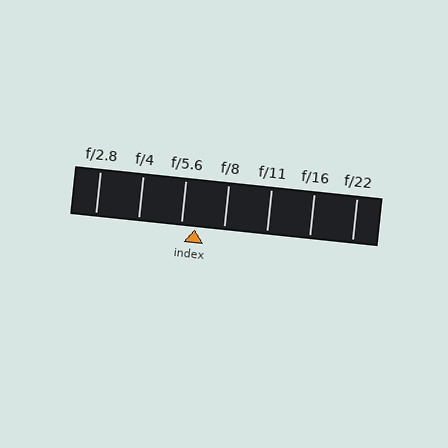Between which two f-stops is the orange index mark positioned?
The index mark is between f/5.6 and f/8.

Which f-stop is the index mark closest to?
The index mark is closest to f/5.6.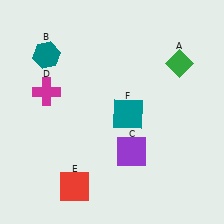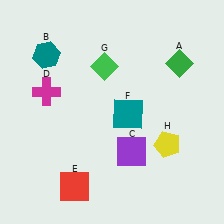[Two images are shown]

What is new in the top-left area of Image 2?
A green diamond (G) was added in the top-left area of Image 2.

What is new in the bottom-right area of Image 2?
A yellow pentagon (H) was added in the bottom-right area of Image 2.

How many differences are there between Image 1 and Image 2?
There are 2 differences between the two images.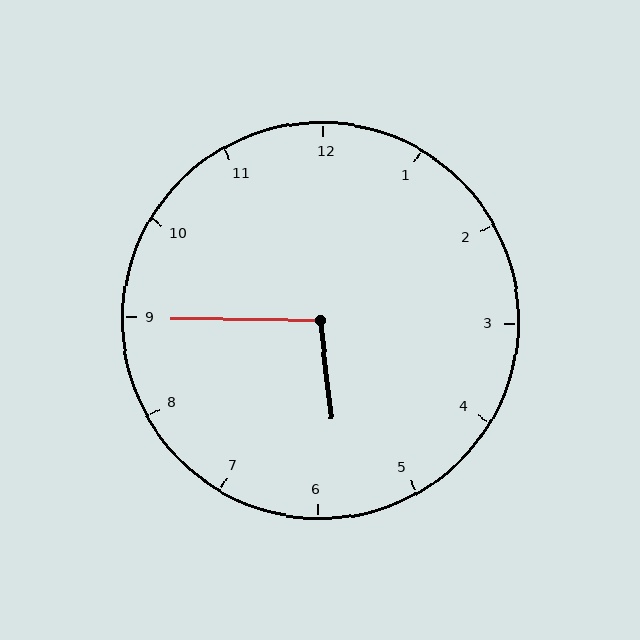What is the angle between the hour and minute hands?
Approximately 98 degrees.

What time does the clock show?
5:45.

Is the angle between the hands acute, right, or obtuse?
It is obtuse.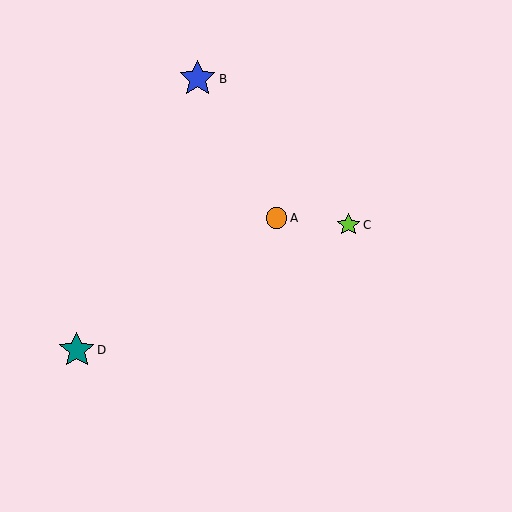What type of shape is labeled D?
Shape D is a teal star.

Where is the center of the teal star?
The center of the teal star is at (77, 350).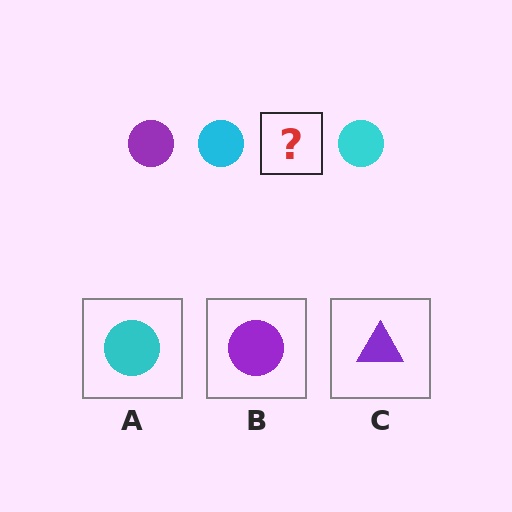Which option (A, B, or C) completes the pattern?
B.